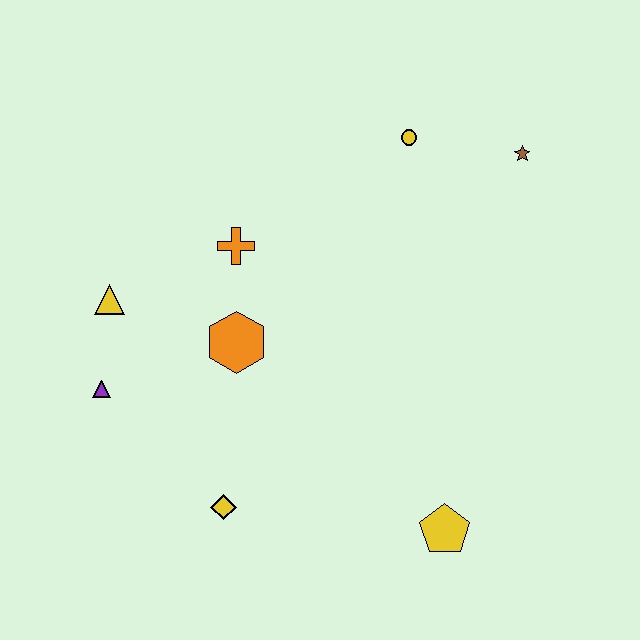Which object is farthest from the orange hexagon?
The brown star is farthest from the orange hexagon.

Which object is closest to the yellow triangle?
The purple triangle is closest to the yellow triangle.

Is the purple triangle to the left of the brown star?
Yes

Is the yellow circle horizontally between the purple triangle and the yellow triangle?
No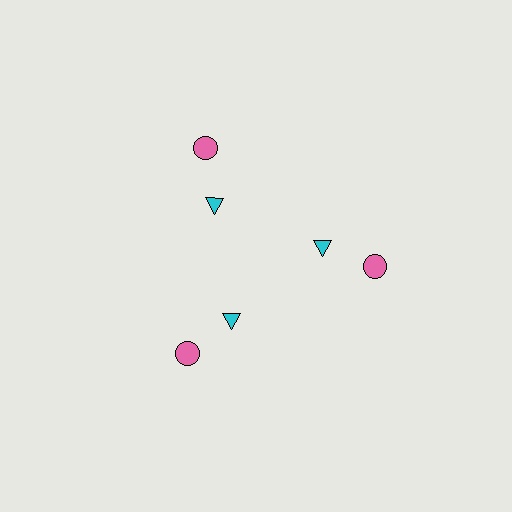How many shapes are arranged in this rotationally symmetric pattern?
There are 6 shapes, arranged in 3 groups of 2.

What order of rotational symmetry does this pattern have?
This pattern has 3-fold rotational symmetry.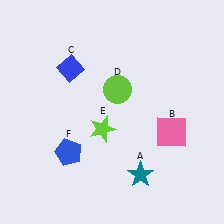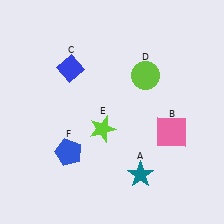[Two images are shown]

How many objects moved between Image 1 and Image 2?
1 object moved between the two images.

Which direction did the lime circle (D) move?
The lime circle (D) moved right.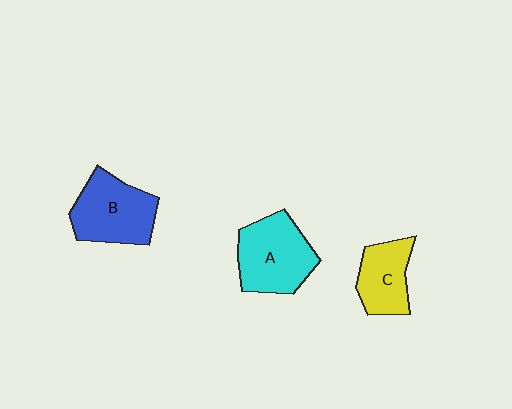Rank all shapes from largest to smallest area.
From largest to smallest: A (cyan), B (blue), C (yellow).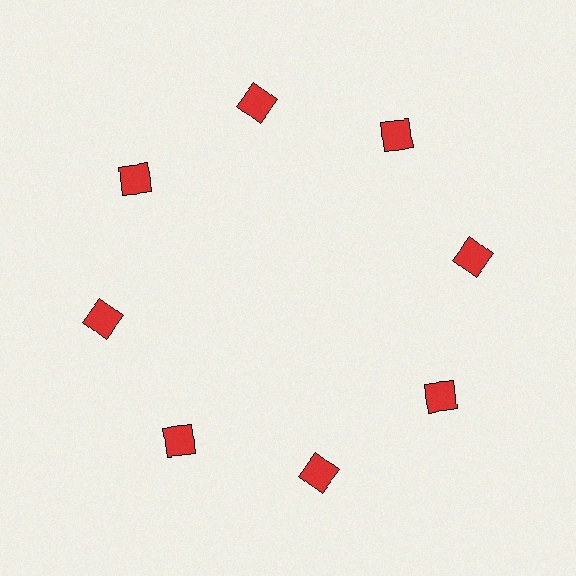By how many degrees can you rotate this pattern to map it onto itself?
The pattern maps onto itself every 45 degrees of rotation.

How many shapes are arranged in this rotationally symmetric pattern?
There are 8 shapes, arranged in 8 groups of 1.